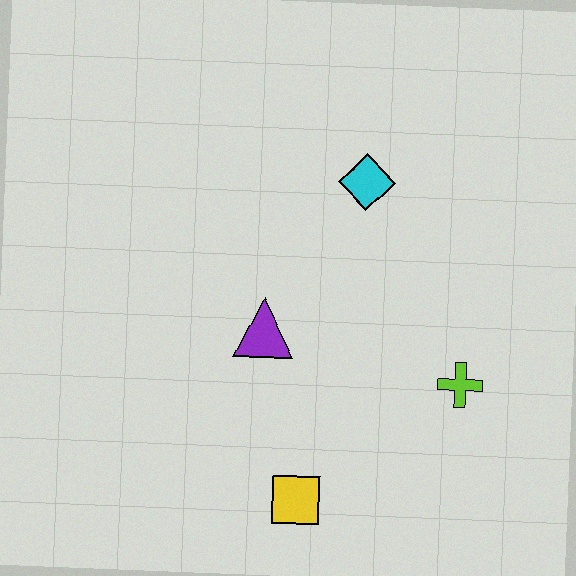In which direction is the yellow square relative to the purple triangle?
The yellow square is below the purple triangle.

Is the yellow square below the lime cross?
Yes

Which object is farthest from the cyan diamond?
The yellow square is farthest from the cyan diamond.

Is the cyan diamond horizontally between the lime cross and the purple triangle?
Yes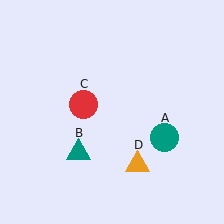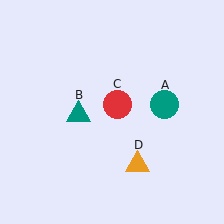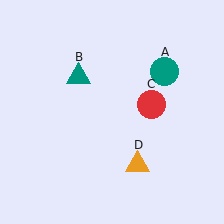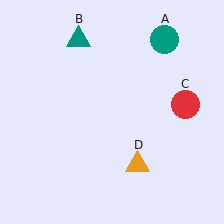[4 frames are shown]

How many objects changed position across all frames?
3 objects changed position: teal circle (object A), teal triangle (object B), red circle (object C).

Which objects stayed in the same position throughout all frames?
Orange triangle (object D) remained stationary.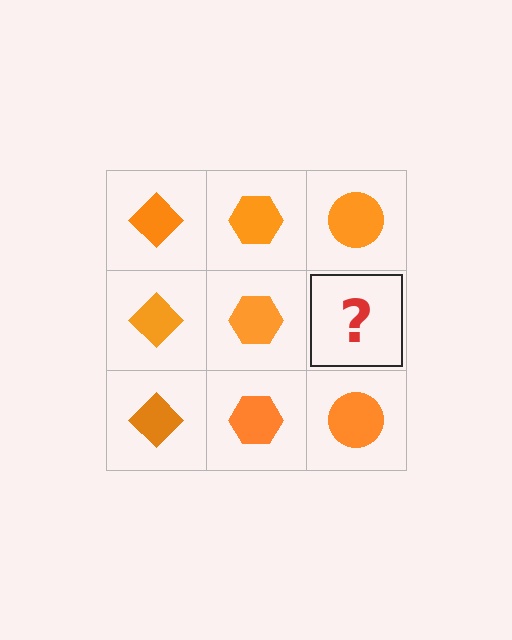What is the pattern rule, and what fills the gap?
The rule is that each column has a consistent shape. The gap should be filled with an orange circle.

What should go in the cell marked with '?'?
The missing cell should contain an orange circle.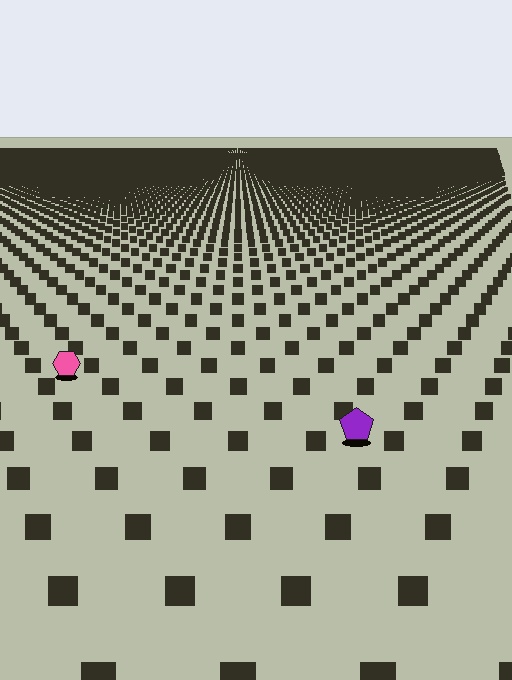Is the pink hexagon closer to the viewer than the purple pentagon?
No. The purple pentagon is closer — you can tell from the texture gradient: the ground texture is coarser near it.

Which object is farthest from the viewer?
The pink hexagon is farthest from the viewer. It appears smaller and the ground texture around it is denser.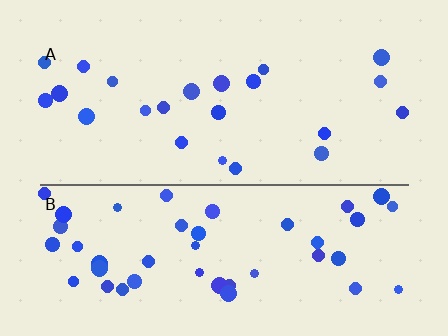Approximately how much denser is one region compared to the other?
Approximately 2.1× — region B over region A.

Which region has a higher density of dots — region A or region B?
B (the bottom).